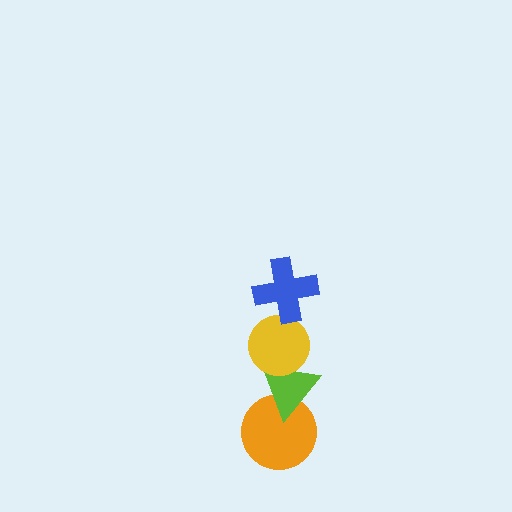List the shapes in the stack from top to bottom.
From top to bottom: the blue cross, the yellow circle, the lime triangle, the orange circle.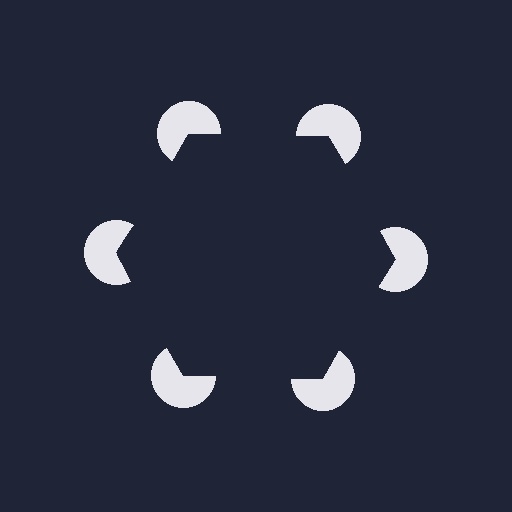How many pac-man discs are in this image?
There are 6 — one at each vertex of the illusory hexagon.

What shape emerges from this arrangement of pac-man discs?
An illusory hexagon — its edges are inferred from the aligned wedge cuts in the pac-man discs, not physically drawn.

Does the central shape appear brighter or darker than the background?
It typically appears slightly darker than the background, even though no actual brightness change is drawn.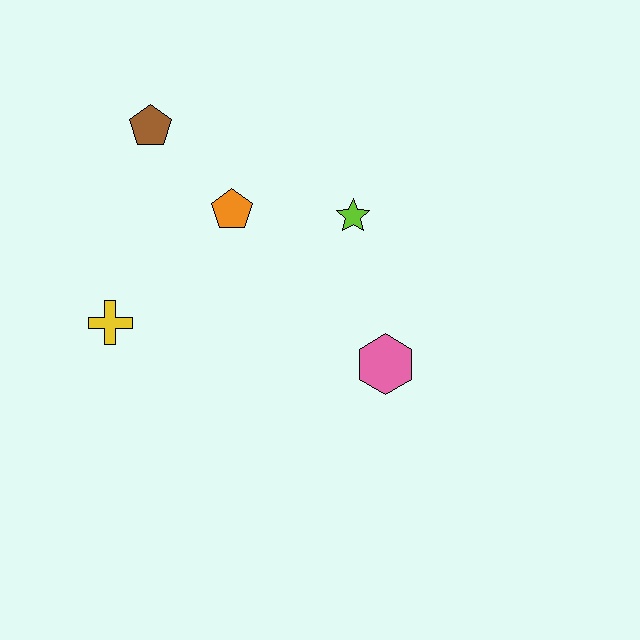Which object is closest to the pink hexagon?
The lime star is closest to the pink hexagon.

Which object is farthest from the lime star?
The yellow cross is farthest from the lime star.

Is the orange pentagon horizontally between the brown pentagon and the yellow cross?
No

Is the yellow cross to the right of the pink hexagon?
No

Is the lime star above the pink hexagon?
Yes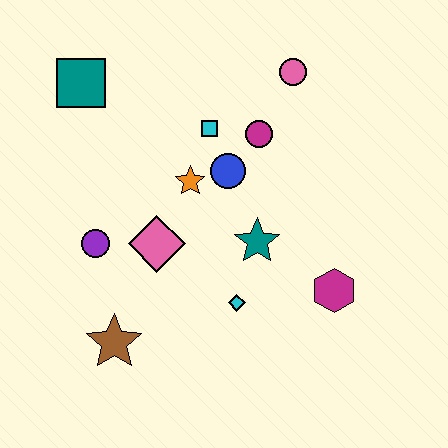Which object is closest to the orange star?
The blue circle is closest to the orange star.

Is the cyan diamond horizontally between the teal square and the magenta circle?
Yes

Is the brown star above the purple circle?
No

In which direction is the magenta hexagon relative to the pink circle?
The magenta hexagon is below the pink circle.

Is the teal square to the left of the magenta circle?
Yes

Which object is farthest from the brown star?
The pink circle is farthest from the brown star.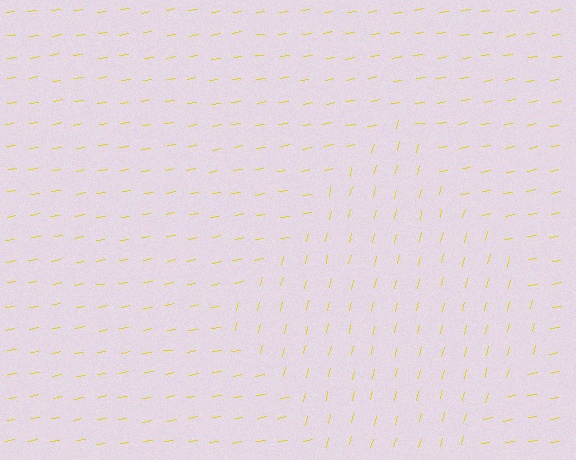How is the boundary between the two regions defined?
The boundary is defined purely by a change in line orientation (approximately 68 degrees difference). All lines are the same color and thickness.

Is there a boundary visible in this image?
Yes, there is a texture boundary formed by a change in line orientation.